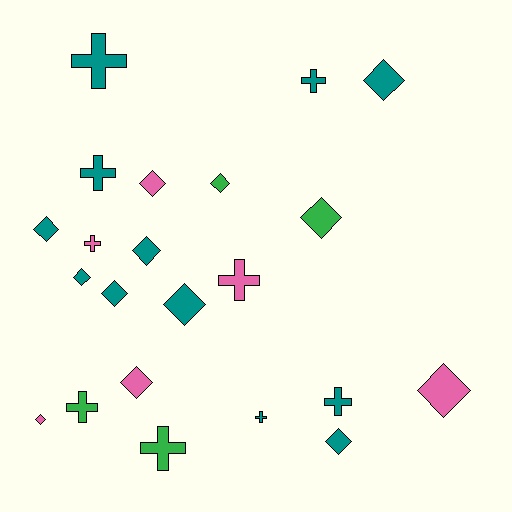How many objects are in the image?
There are 22 objects.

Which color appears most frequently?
Teal, with 12 objects.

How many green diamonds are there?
There are 2 green diamonds.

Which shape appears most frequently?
Diamond, with 13 objects.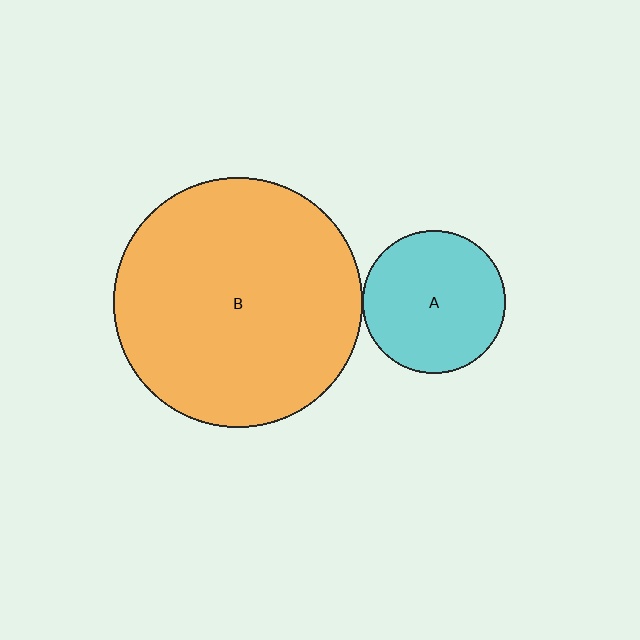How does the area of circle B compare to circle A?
Approximately 3.0 times.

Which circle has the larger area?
Circle B (orange).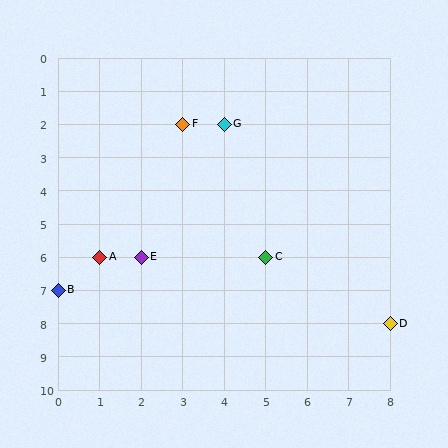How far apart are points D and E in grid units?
Points D and E are 6 columns and 2 rows apart (about 6.3 grid units diagonally).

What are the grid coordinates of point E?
Point E is at grid coordinates (2, 6).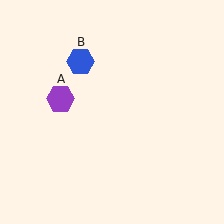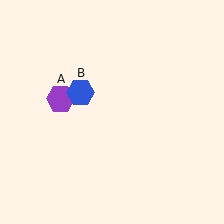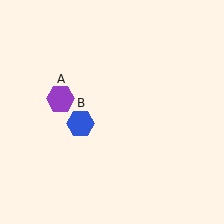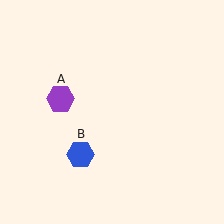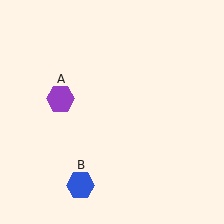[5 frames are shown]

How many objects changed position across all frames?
1 object changed position: blue hexagon (object B).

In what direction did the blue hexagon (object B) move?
The blue hexagon (object B) moved down.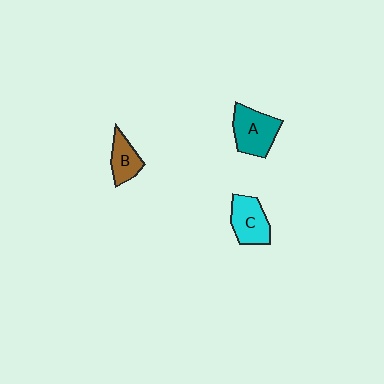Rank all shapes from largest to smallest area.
From largest to smallest: A (teal), C (cyan), B (brown).